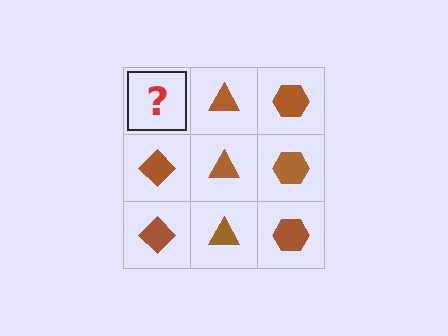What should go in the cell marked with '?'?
The missing cell should contain a brown diamond.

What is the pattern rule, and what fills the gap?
The rule is that each column has a consistent shape. The gap should be filled with a brown diamond.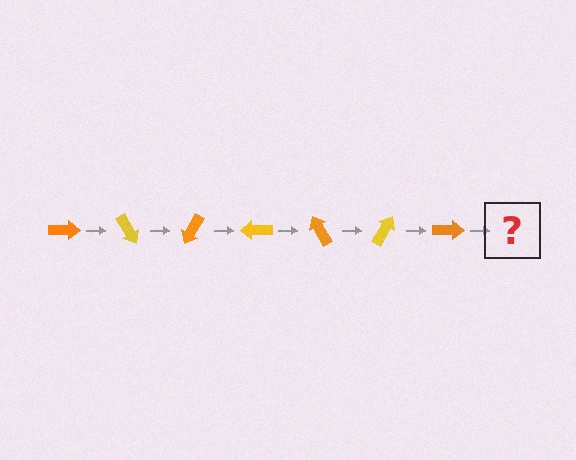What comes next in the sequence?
The next element should be a yellow arrow, rotated 420 degrees from the start.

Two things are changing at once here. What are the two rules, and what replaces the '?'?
The two rules are that it rotates 60 degrees each step and the color cycles through orange and yellow. The '?' should be a yellow arrow, rotated 420 degrees from the start.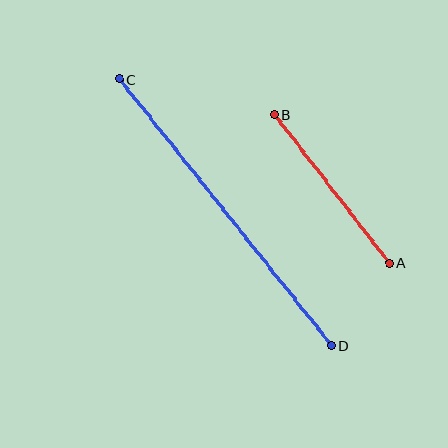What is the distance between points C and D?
The distance is approximately 340 pixels.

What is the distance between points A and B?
The distance is approximately 188 pixels.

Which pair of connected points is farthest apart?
Points C and D are farthest apart.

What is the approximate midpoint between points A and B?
The midpoint is at approximately (332, 189) pixels.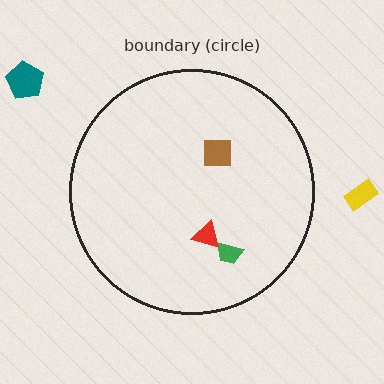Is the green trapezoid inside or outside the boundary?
Inside.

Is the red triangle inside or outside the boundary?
Inside.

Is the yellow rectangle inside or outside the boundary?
Outside.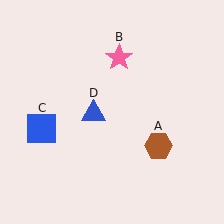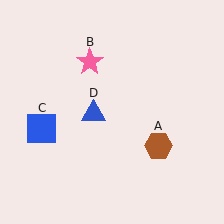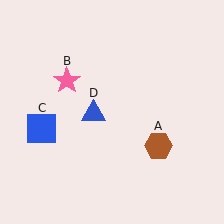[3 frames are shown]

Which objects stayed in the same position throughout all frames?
Brown hexagon (object A) and blue square (object C) and blue triangle (object D) remained stationary.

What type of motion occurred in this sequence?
The pink star (object B) rotated counterclockwise around the center of the scene.